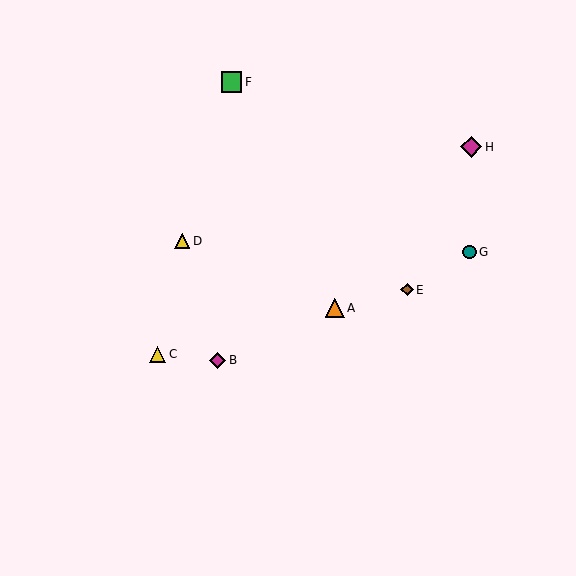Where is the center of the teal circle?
The center of the teal circle is at (470, 252).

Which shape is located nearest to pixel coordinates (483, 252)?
The teal circle (labeled G) at (470, 252) is nearest to that location.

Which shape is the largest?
The magenta diamond (labeled H) is the largest.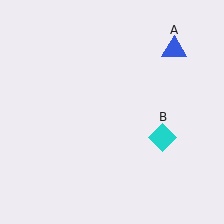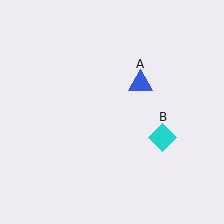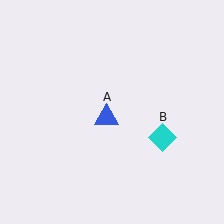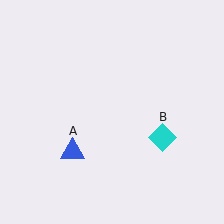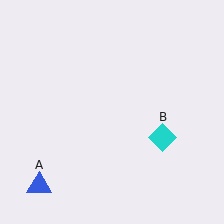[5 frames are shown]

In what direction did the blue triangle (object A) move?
The blue triangle (object A) moved down and to the left.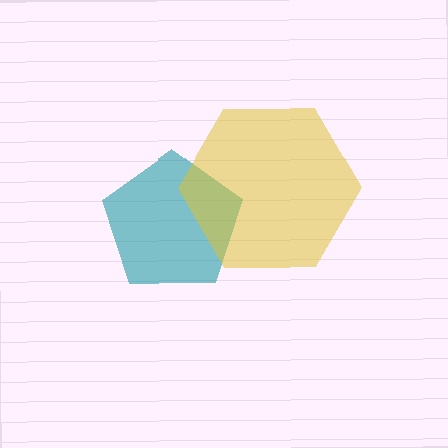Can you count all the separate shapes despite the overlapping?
Yes, there are 2 separate shapes.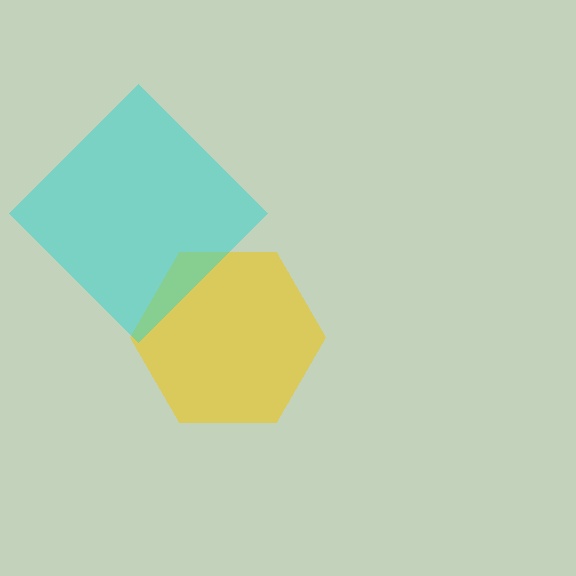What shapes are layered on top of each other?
The layered shapes are: a yellow hexagon, a cyan diamond.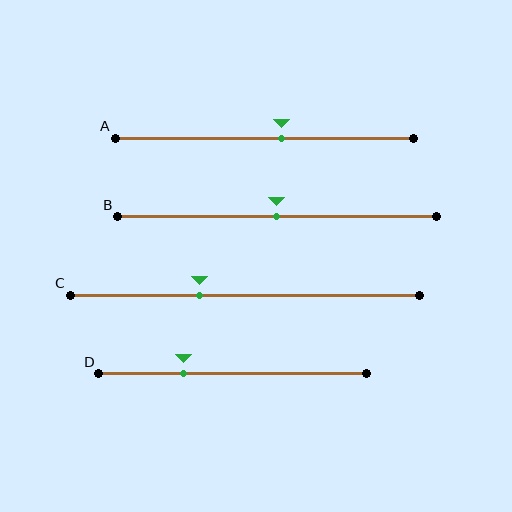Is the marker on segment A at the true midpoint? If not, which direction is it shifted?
No, the marker on segment A is shifted to the right by about 6% of the segment length.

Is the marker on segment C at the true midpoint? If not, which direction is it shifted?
No, the marker on segment C is shifted to the left by about 13% of the segment length.